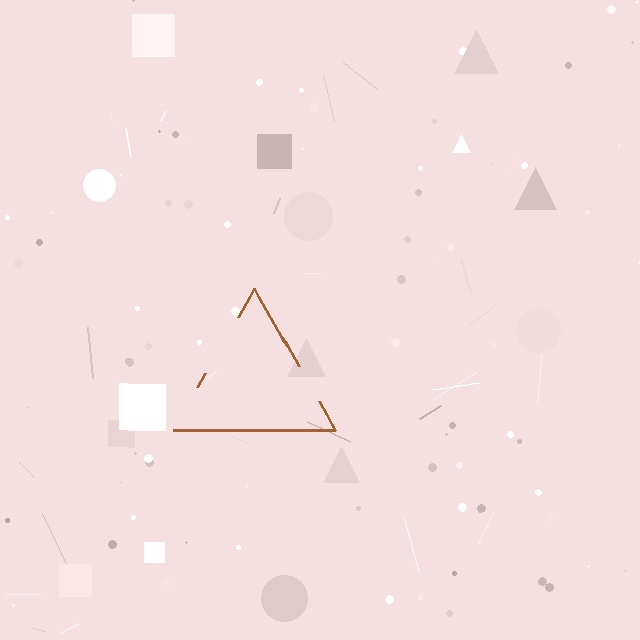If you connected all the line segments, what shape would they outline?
They would outline a triangle.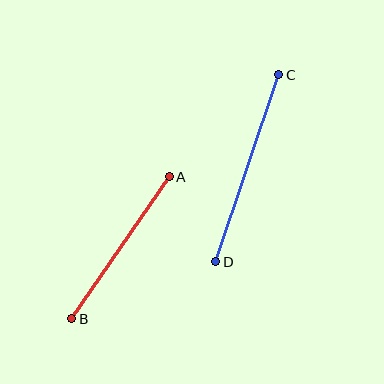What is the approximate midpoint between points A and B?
The midpoint is at approximately (121, 248) pixels.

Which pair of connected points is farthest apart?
Points C and D are farthest apart.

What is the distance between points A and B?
The distance is approximately 172 pixels.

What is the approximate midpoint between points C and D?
The midpoint is at approximately (247, 168) pixels.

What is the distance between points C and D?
The distance is approximately 197 pixels.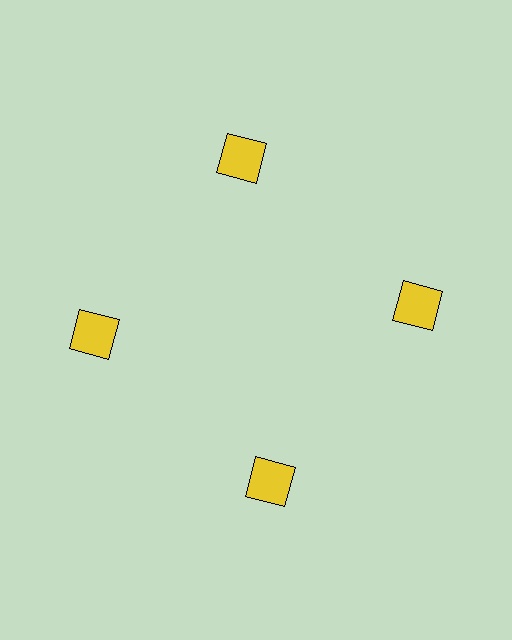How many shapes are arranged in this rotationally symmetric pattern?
There are 4 shapes, arranged in 4 groups of 1.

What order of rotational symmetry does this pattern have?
This pattern has 4-fold rotational symmetry.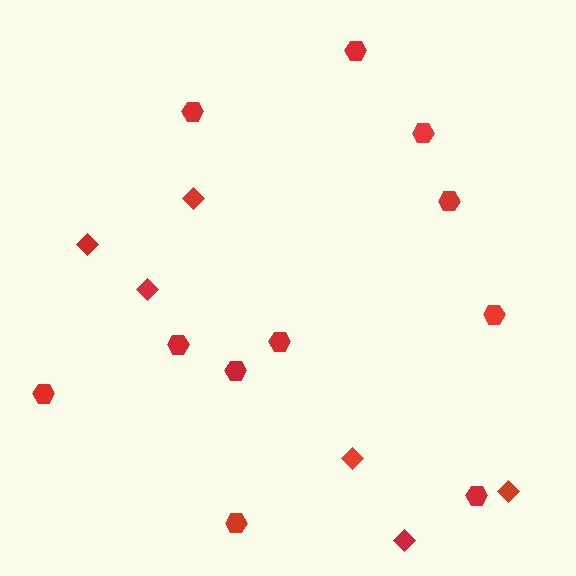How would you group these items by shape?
There are 2 groups: one group of hexagons (11) and one group of diamonds (6).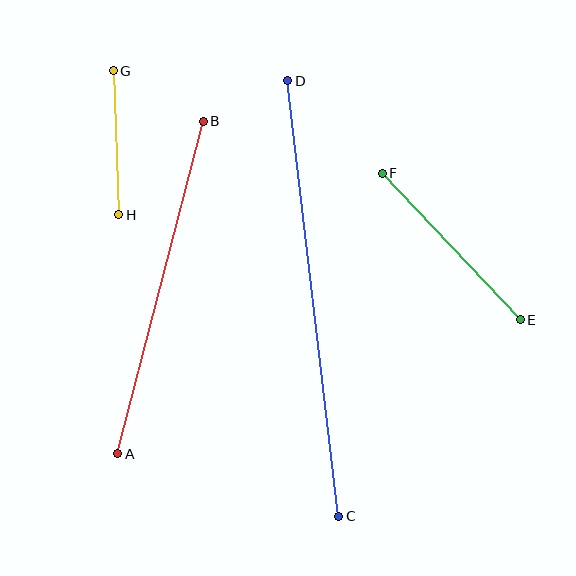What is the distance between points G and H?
The distance is approximately 144 pixels.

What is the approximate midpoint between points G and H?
The midpoint is at approximately (116, 143) pixels.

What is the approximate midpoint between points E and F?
The midpoint is at approximately (451, 246) pixels.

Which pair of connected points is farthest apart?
Points C and D are farthest apart.